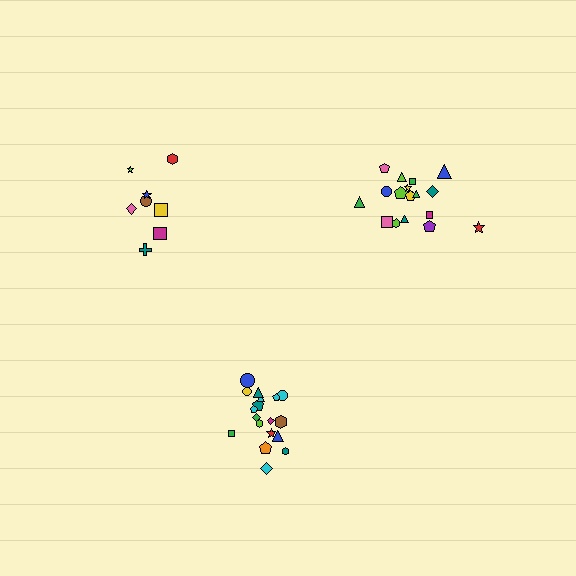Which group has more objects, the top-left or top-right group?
The top-right group.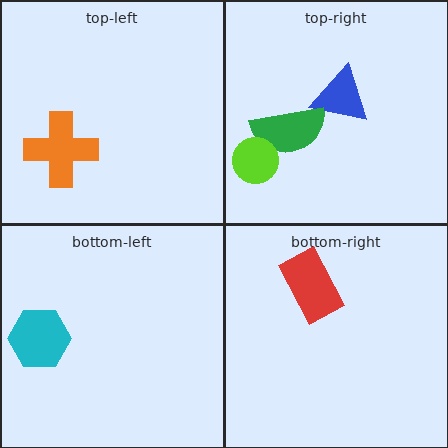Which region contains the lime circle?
The top-right region.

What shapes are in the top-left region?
The orange cross.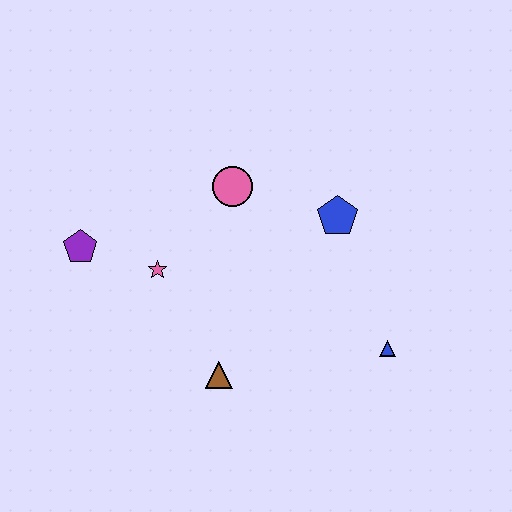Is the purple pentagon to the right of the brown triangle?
No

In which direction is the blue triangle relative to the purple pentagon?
The blue triangle is to the right of the purple pentagon.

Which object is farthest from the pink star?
The blue triangle is farthest from the pink star.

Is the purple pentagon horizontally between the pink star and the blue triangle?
No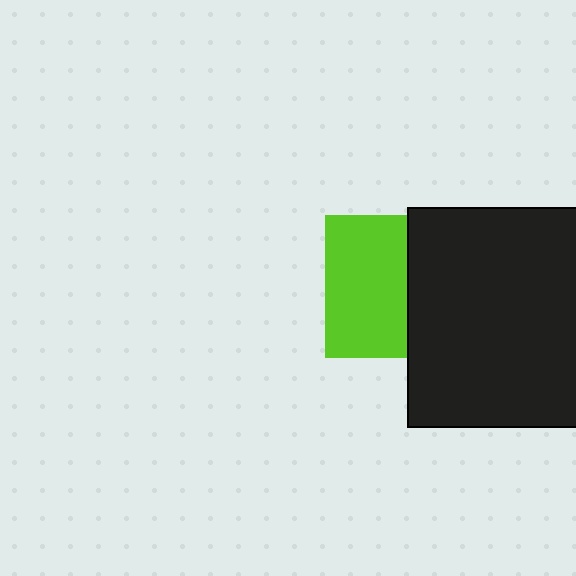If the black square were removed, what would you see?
You would see the complete lime square.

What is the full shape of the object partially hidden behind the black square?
The partially hidden object is a lime square.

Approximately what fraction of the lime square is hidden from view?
Roughly 42% of the lime square is hidden behind the black square.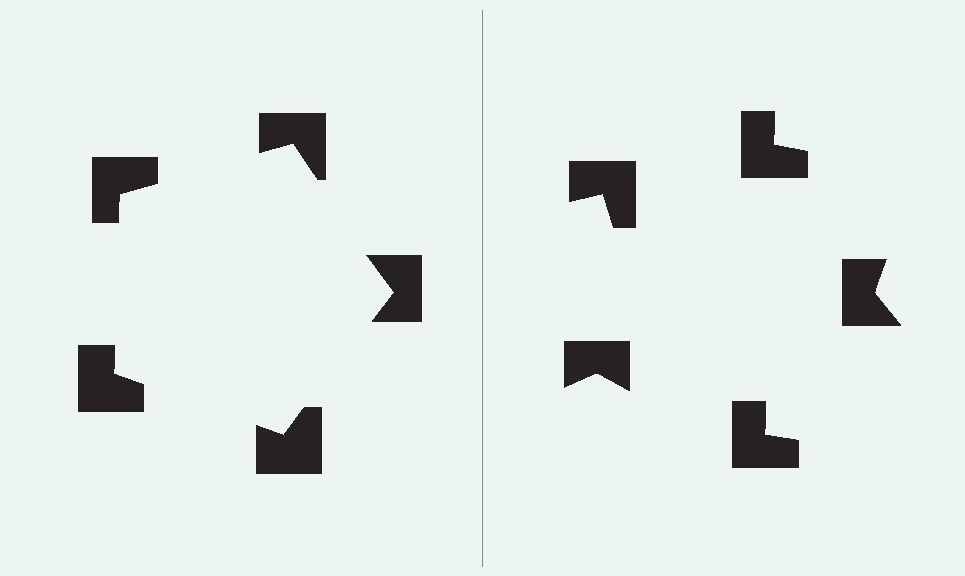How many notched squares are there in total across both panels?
10 — 5 on each side.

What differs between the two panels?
The notched squares are positioned identically on both sides; only the wedge orientations differ. On the left they align to a pentagon; on the right they are misaligned.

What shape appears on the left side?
An illusory pentagon.